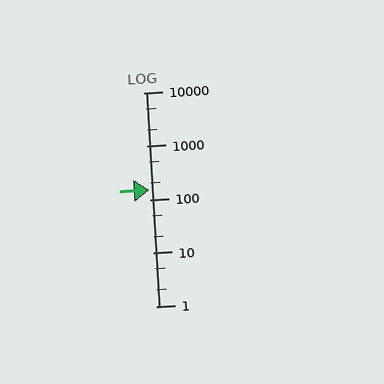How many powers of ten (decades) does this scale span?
The scale spans 4 decades, from 1 to 10000.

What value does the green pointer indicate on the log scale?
The pointer indicates approximately 150.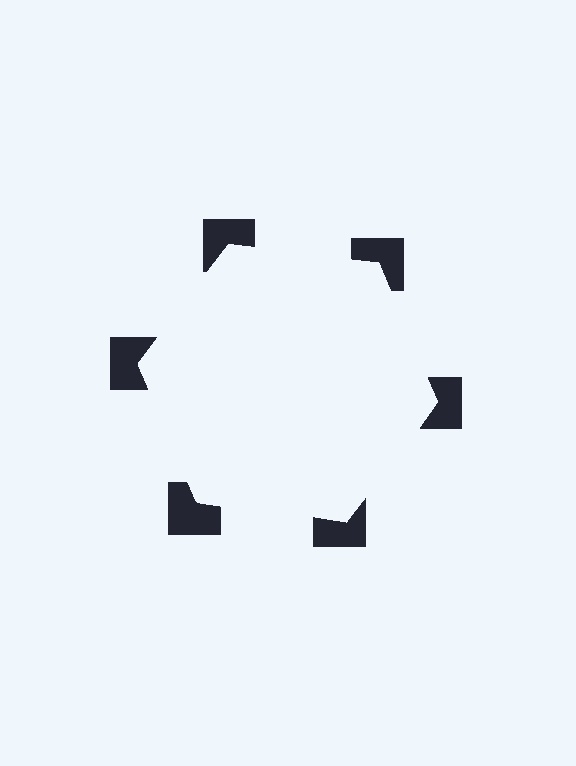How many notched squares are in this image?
There are 6 — one at each vertex of the illusory hexagon.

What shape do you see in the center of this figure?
An illusory hexagon — its edges are inferred from the aligned wedge cuts in the notched squares, not physically drawn.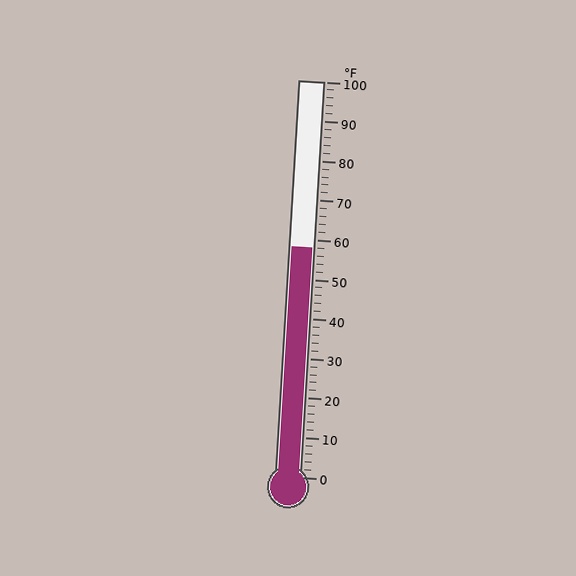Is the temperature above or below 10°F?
The temperature is above 10°F.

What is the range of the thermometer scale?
The thermometer scale ranges from 0°F to 100°F.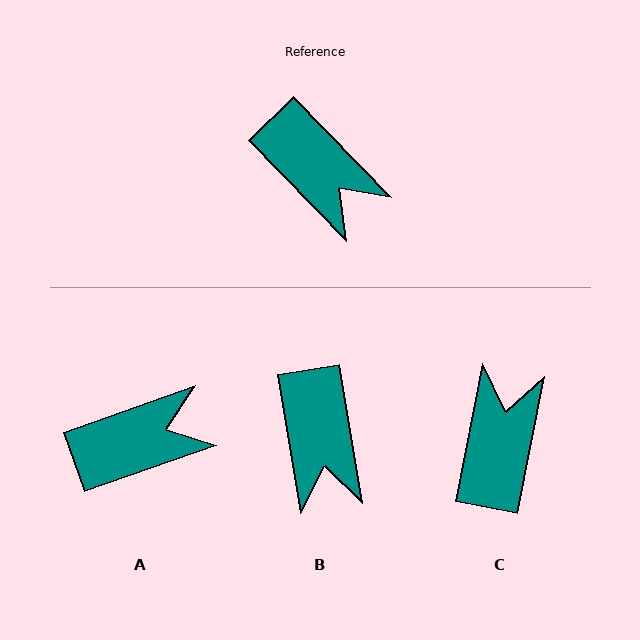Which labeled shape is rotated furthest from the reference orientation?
C, about 125 degrees away.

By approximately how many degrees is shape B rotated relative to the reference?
Approximately 35 degrees clockwise.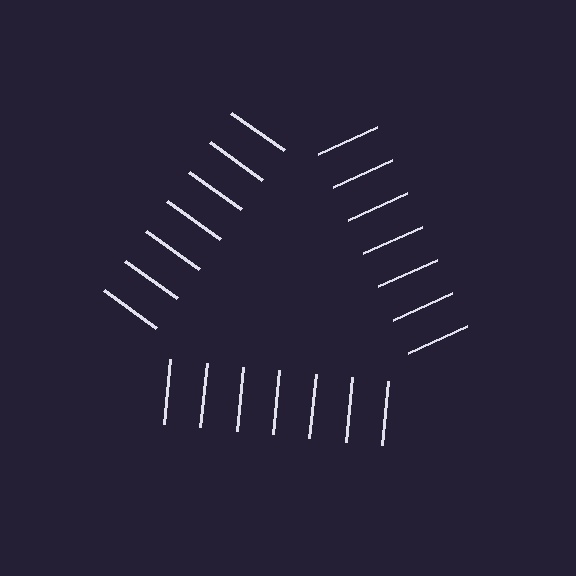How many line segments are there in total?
21 — 7 along each of the 3 edges.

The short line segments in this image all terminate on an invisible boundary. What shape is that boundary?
An illusory triangle — the line segments terminate on its edges but no continuous stroke is drawn.